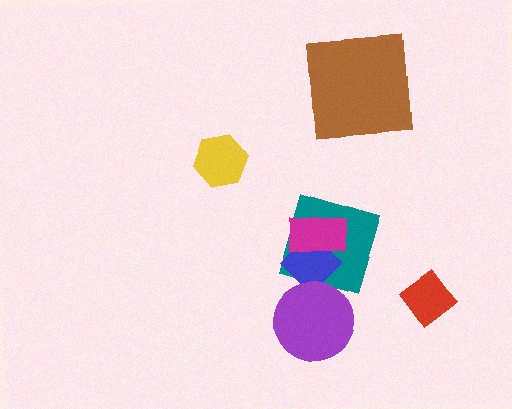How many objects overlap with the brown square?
0 objects overlap with the brown square.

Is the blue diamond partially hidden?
Yes, it is partially covered by another shape.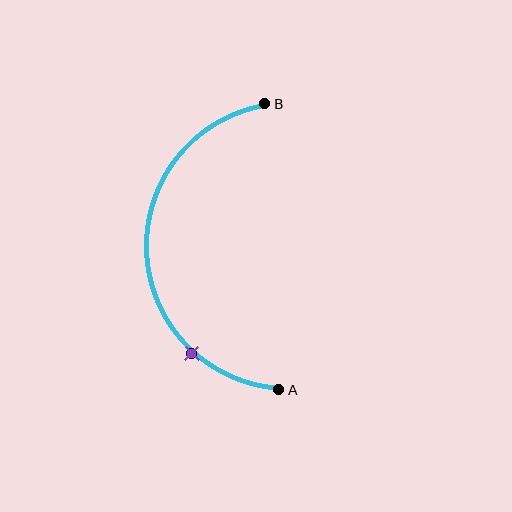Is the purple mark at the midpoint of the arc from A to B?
No. The purple mark lies on the arc but is closer to endpoint A. The arc midpoint would be at the point on the curve equidistant along the arc from both A and B.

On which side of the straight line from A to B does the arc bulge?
The arc bulges to the left of the straight line connecting A and B.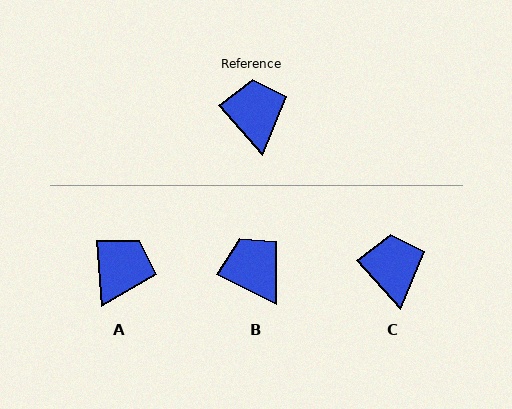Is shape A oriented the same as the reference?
No, it is off by about 37 degrees.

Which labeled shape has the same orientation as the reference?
C.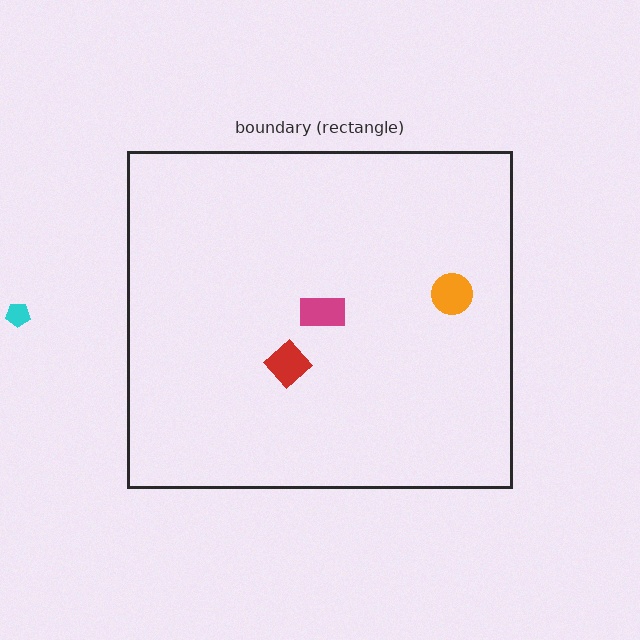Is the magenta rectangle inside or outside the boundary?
Inside.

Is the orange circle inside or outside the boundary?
Inside.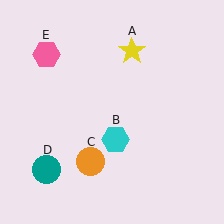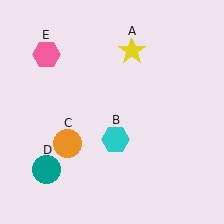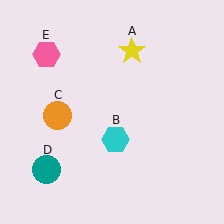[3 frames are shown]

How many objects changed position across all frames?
1 object changed position: orange circle (object C).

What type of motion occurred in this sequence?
The orange circle (object C) rotated clockwise around the center of the scene.